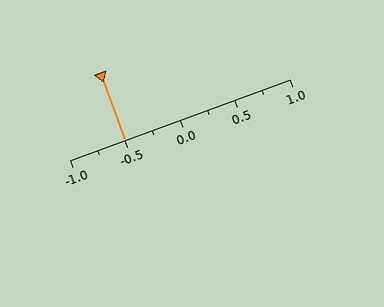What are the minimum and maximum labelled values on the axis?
The axis runs from -1.0 to 1.0.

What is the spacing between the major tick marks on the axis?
The major ticks are spaced 0.5 apart.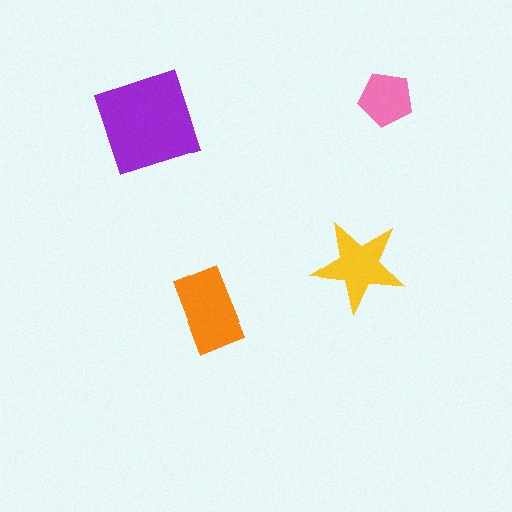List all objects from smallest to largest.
The pink pentagon, the yellow star, the orange rectangle, the purple square.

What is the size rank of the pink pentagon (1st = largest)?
4th.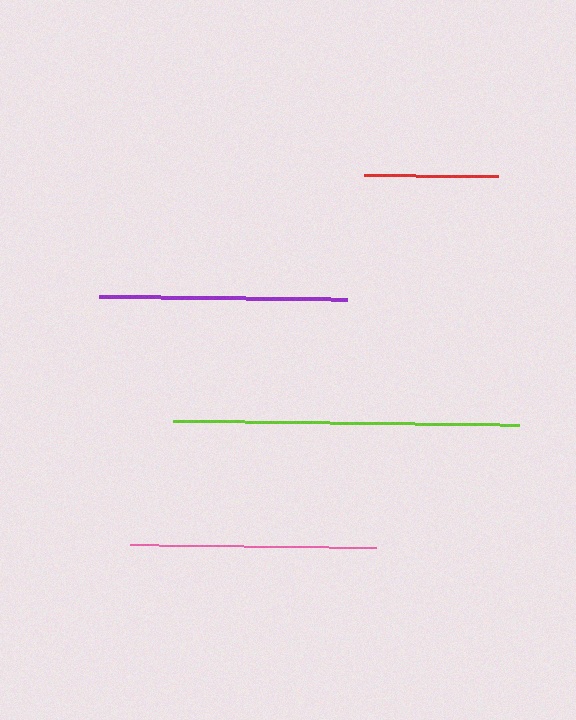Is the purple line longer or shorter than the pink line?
The purple line is longer than the pink line.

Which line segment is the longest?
The lime line is the longest at approximately 346 pixels.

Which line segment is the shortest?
The red line is the shortest at approximately 134 pixels.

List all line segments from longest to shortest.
From longest to shortest: lime, purple, pink, red.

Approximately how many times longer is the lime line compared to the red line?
The lime line is approximately 2.6 times the length of the red line.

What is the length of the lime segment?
The lime segment is approximately 346 pixels long.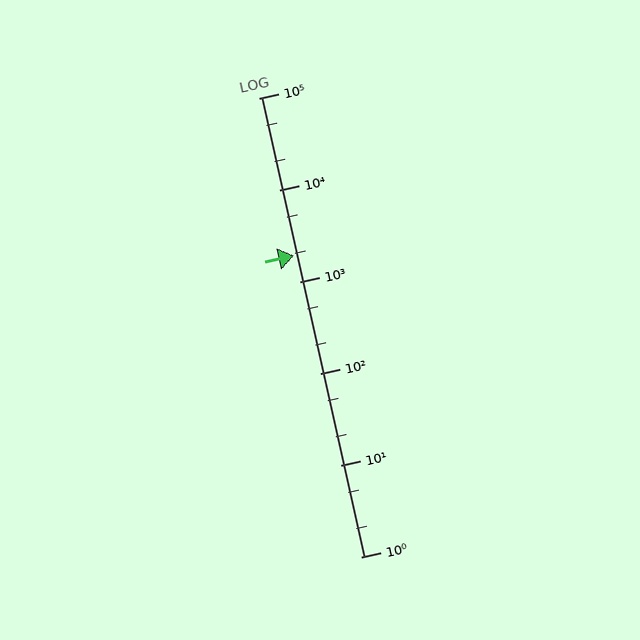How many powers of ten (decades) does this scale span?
The scale spans 5 decades, from 1 to 100000.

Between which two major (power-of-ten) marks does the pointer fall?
The pointer is between 1000 and 10000.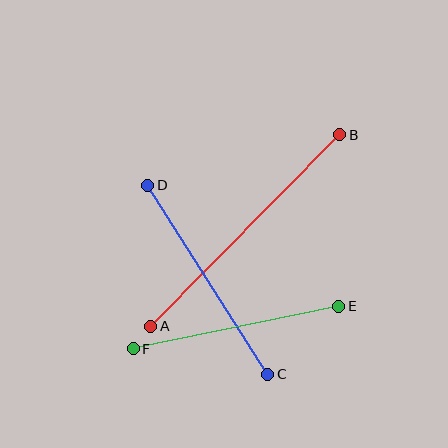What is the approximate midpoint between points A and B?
The midpoint is at approximately (245, 231) pixels.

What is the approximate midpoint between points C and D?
The midpoint is at approximately (208, 280) pixels.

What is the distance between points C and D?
The distance is approximately 224 pixels.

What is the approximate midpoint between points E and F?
The midpoint is at approximately (236, 328) pixels.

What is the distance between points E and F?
The distance is approximately 210 pixels.